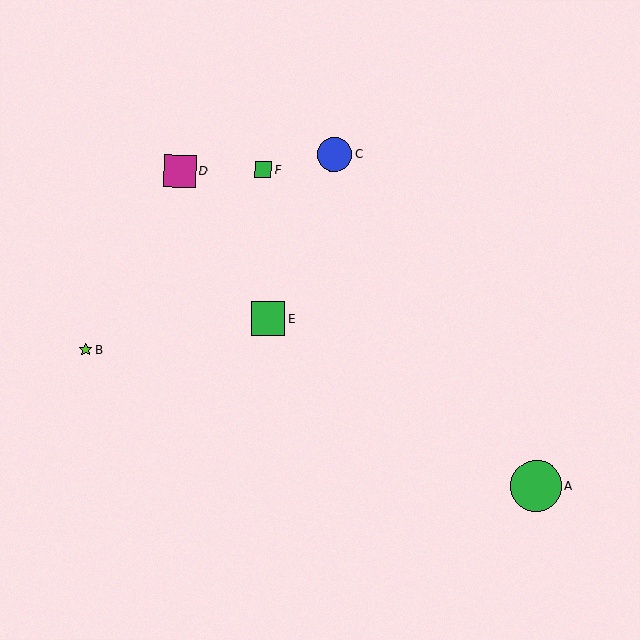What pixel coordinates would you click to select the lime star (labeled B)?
Click at (85, 350) to select the lime star B.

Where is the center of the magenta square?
The center of the magenta square is at (180, 171).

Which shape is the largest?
The green circle (labeled A) is the largest.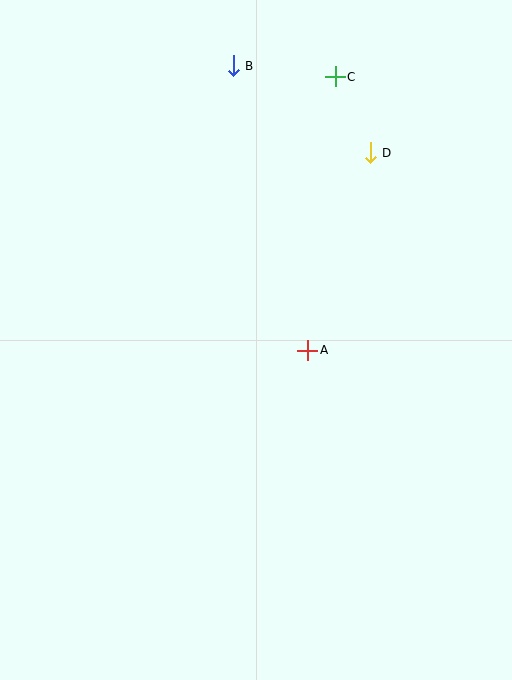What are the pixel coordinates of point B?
Point B is at (233, 66).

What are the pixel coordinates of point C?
Point C is at (335, 77).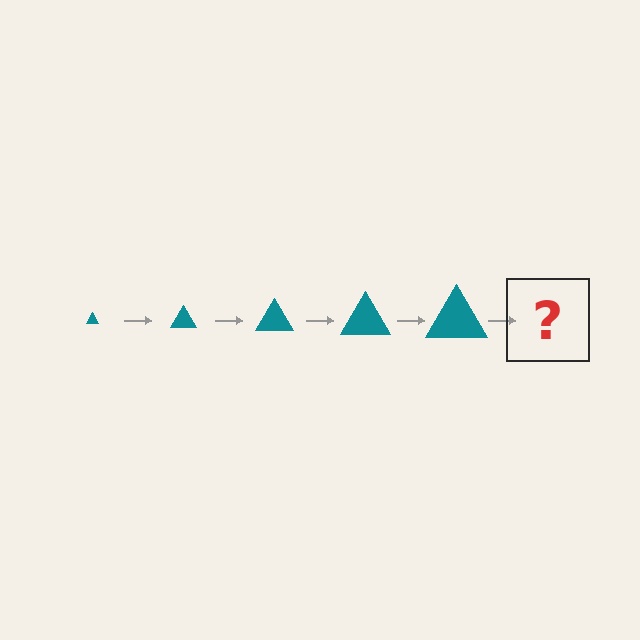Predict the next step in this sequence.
The next step is a teal triangle, larger than the previous one.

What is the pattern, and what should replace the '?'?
The pattern is that the triangle gets progressively larger each step. The '?' should be a teal triangle, larger than the previous one.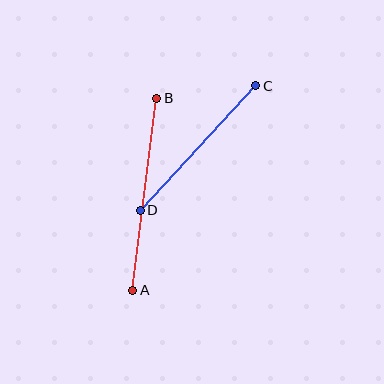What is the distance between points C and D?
The distance is approximately 170 pixels.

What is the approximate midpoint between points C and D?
The midpoint is at approximately (198, 148) pixels.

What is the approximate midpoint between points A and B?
The midpoint is at approximately (145, 194) pixels.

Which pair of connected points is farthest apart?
Points A and B are farthest apart.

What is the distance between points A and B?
The distance is approximately 194 pixels.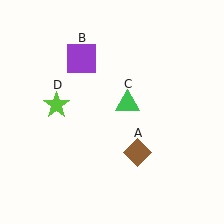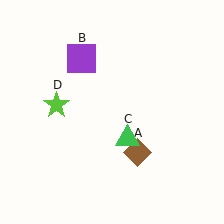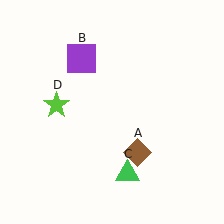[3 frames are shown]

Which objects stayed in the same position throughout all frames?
Brown diamond (object A) and purple square (object B) and lime star (object D) remained stationary.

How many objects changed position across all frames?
1 object changed position: green triangle (object C).